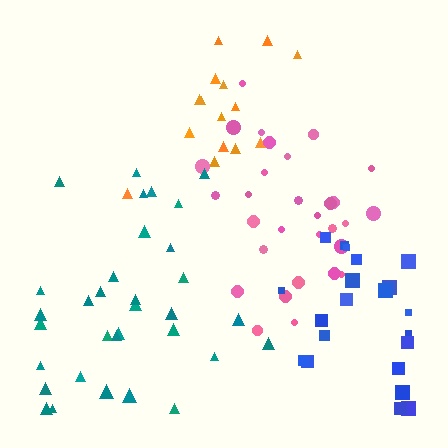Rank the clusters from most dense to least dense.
pink, orange, teal, blue.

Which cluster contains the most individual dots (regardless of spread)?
Teal (34).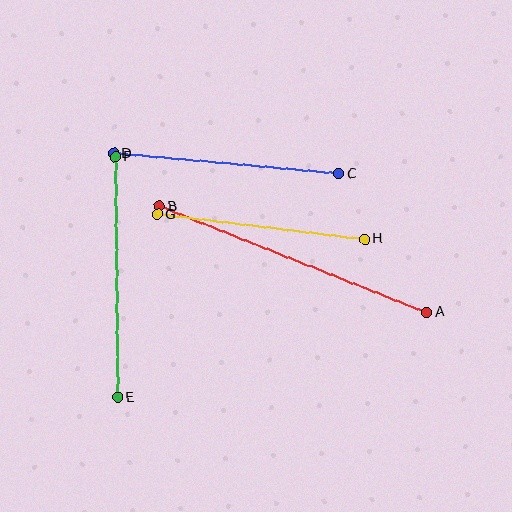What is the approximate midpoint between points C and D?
The midpoint is at approximately (226, 164) pixels.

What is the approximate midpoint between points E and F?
The midpoint is at approximately (117, 277) pixels.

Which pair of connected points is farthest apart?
Points A and B are farthest apart.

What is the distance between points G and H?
The distance is approximately 209 pixels.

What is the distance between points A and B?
The distance is approximately 288 pixels.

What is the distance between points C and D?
The distance is approximately 227 pixels.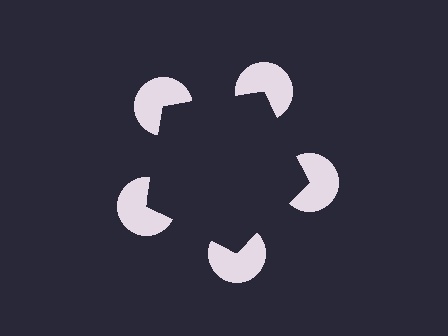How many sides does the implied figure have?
5 sides.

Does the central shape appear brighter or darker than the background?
It typically appears slightly darker than the background, even though no actual brightness change is drawn.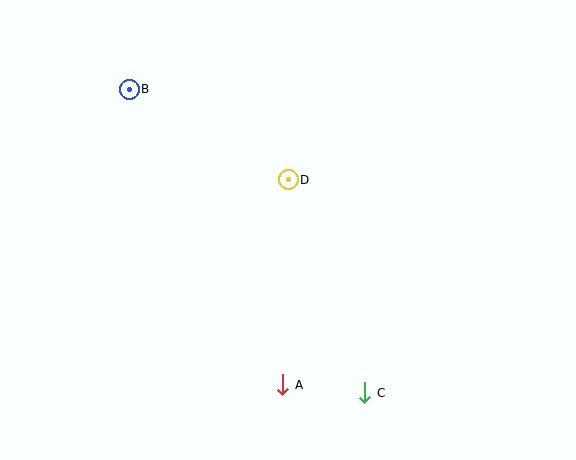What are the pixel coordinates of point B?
Point B is at (129, 89).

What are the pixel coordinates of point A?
Point A is at (283, 385).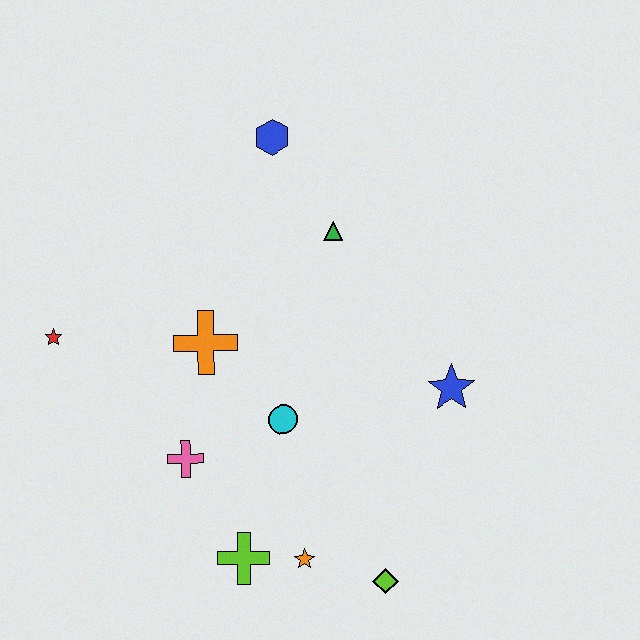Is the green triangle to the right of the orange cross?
Yes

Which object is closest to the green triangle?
The blue hexagon is closest to the green triangle.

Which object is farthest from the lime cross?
The blue hexagon is farthest from the lime cross.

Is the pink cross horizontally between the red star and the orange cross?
Yes